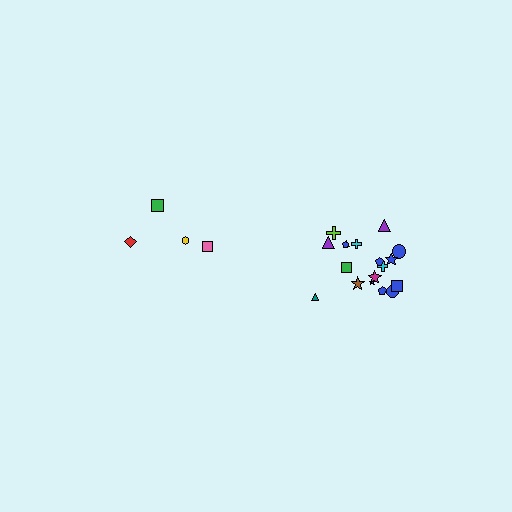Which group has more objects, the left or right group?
The right group.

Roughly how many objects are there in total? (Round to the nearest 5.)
Roughly 20 objects in total.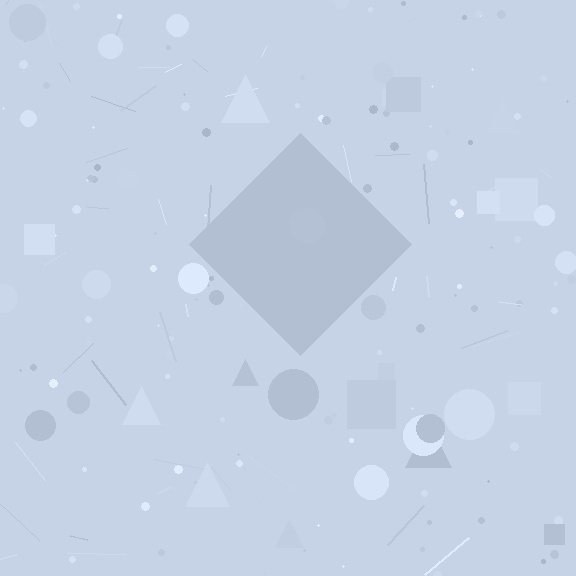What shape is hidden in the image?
A diamond is hidden in the image.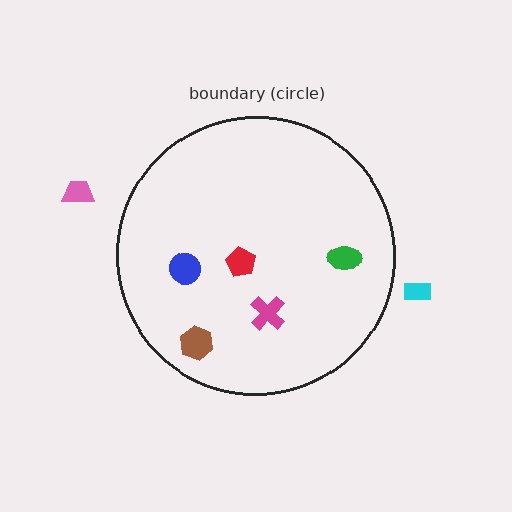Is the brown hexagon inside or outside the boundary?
Inside.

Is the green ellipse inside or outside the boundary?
Inside.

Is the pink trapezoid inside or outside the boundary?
Outside.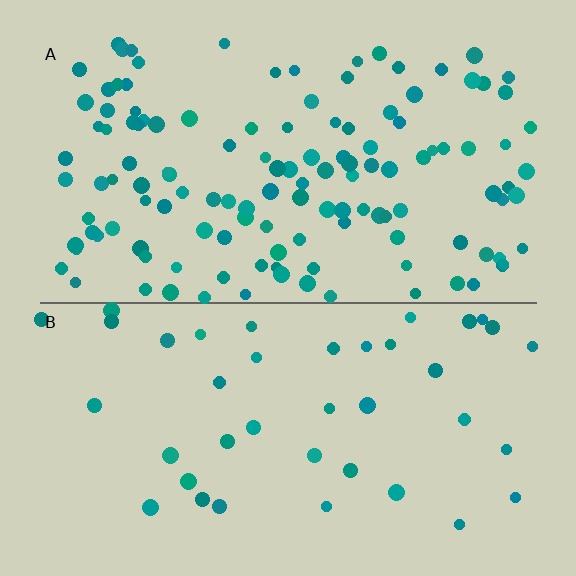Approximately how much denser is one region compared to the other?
Approximately 3.2× — region A over region B.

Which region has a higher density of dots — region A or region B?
A (the top).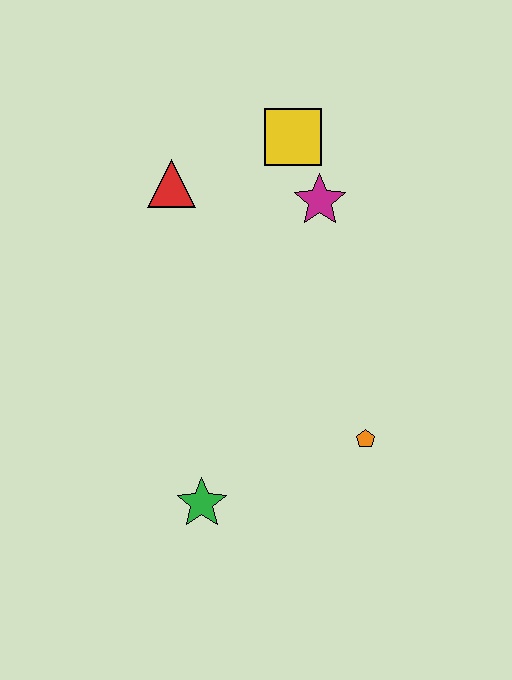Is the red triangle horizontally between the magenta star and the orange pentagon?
No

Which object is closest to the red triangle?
The yellow square is closest to the red triangle.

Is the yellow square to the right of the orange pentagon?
No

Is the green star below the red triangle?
Yes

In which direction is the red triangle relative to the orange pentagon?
The red triangle is above the orange pentagon.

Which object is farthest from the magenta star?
The green star is farthest from the magenta star.